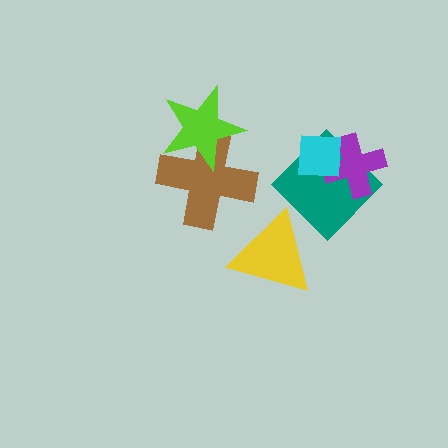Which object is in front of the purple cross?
The cyan square is in front of the purple cross.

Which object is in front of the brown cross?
The lime star is in front of the brown cross.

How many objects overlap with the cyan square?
2 objects overlap with the cyan square.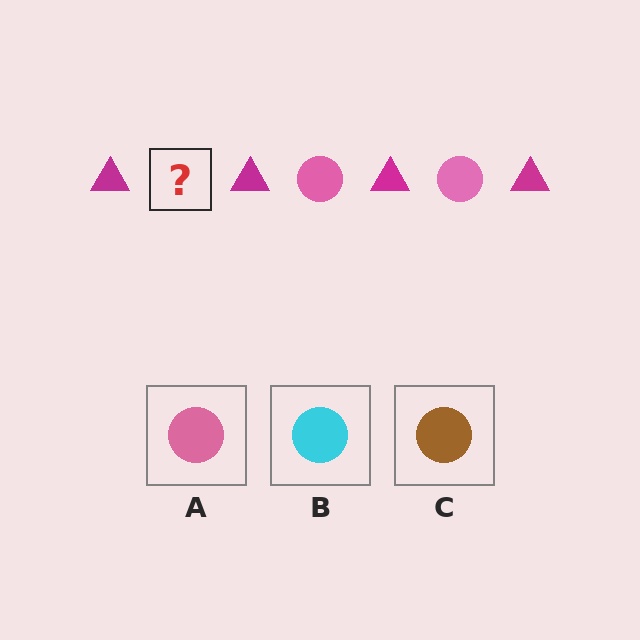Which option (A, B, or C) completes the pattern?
A.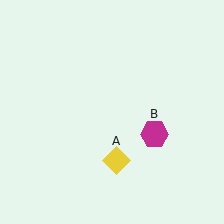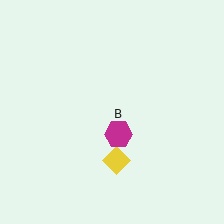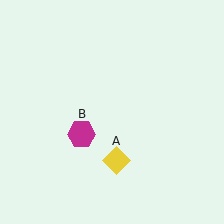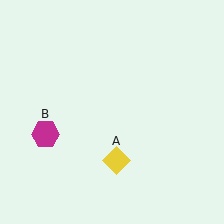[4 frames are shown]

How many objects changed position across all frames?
1 object changed position: magenta hexagon (object B).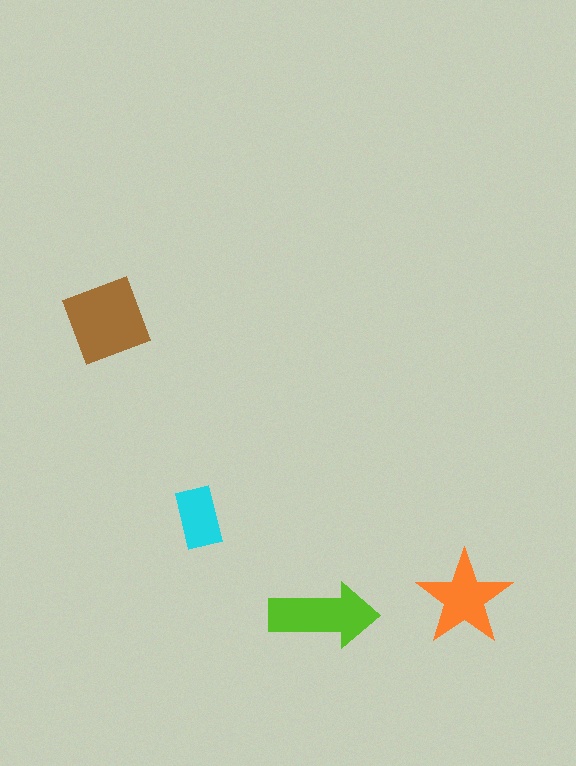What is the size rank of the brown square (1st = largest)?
1st.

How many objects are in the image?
There are 4 objects in the image.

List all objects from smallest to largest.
The cyan rectangle, the orange star, the lime arrow, the brown square.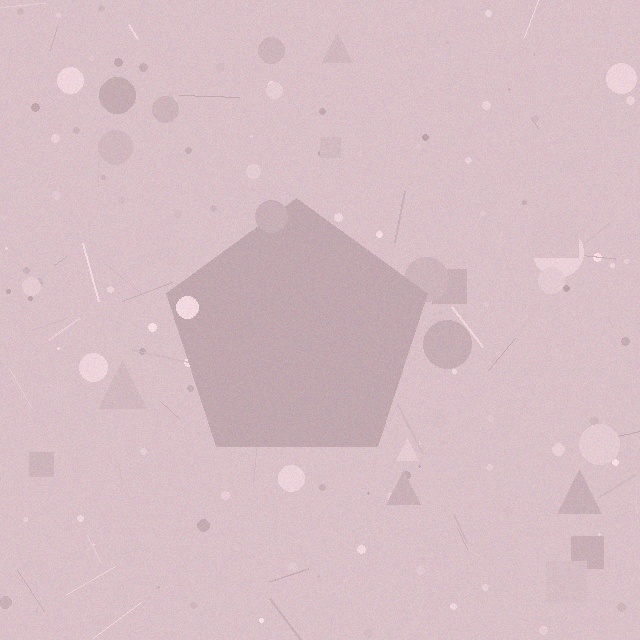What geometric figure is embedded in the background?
A pentagon is embedded in the background.